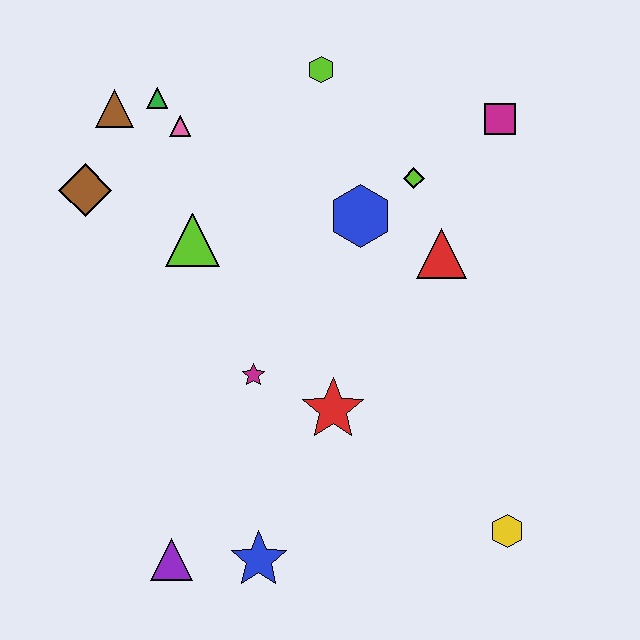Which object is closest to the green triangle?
The pink triangle is closest to the green triangle.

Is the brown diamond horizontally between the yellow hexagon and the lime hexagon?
No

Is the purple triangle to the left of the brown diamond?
No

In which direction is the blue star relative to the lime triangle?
The blue star is below the lime triangle.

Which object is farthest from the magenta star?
The magenta square is farthest from the magenta star.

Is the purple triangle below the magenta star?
Yes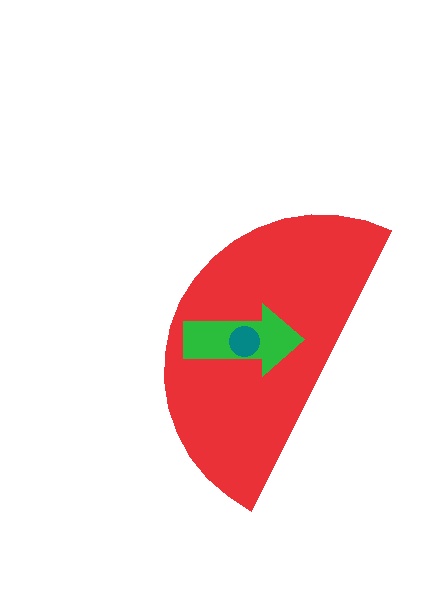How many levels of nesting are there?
3.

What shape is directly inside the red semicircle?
The green arrow.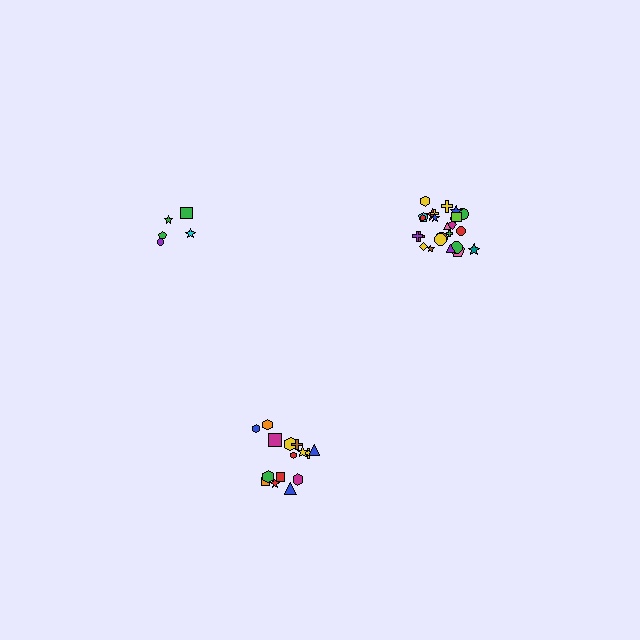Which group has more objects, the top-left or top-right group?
The top-right group.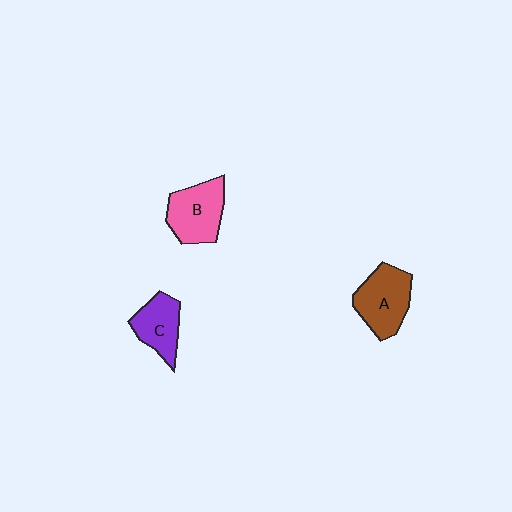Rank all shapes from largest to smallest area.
From largest to smallest: A (brown), B (pink), C (purple).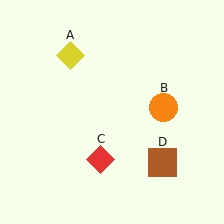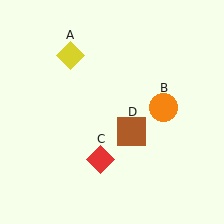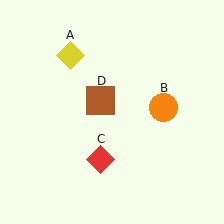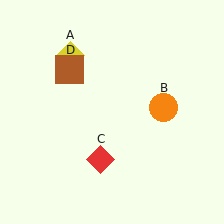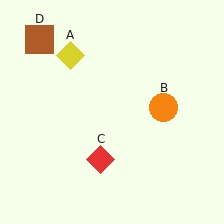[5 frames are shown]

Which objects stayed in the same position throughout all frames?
Yellow diamond (object A) and orange circle (object B) and red diamond (object C) remained stationary.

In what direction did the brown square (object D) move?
The brown square (object D) moved up and to the left.